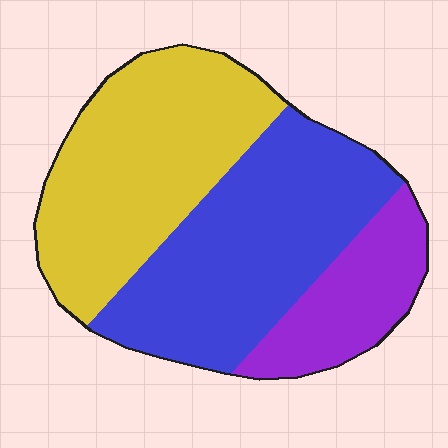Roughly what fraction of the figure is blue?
Blue covers 42% of the figure.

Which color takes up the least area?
Purple, at roughly 20%.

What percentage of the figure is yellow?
Yellow takes up about two fifths (2/5) of the figure.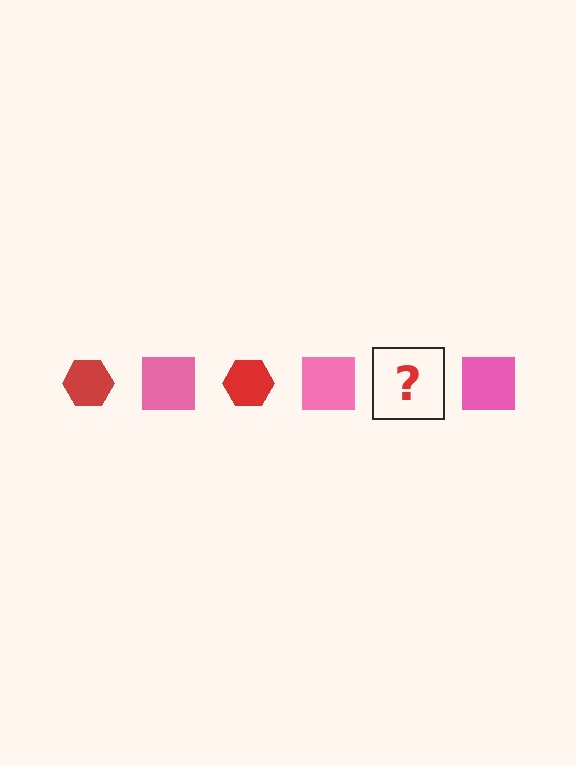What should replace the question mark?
The question mark should be replaced with a red hexagon.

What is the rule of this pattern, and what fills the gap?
The rule is that the pattern alternates between red hexagon and pink square. The gap should be filled with a red hexagon.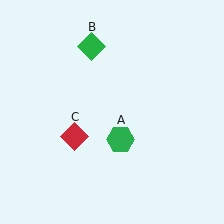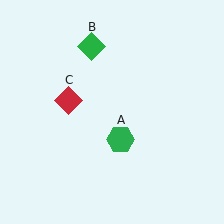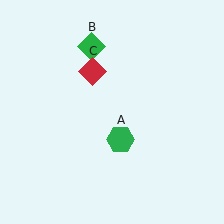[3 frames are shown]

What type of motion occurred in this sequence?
The red diamond (object C) rotated clockwise around the center of the scene.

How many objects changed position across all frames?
1 object changed position: red diamond (object C).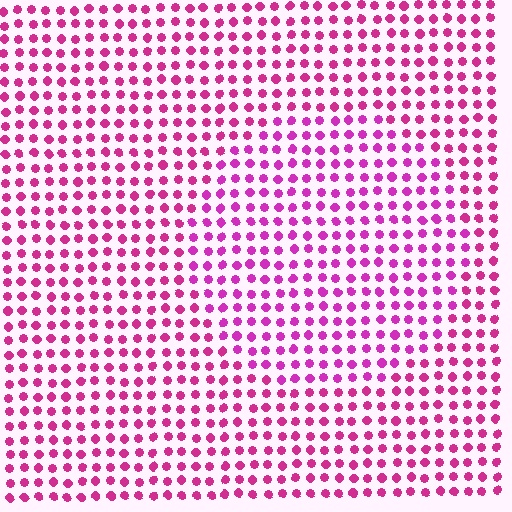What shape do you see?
I see a circle.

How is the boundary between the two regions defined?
The boundary is defined purely by a slight shift in hue (about 17 degrees). Spacing, size, and orientation are identical on both sides.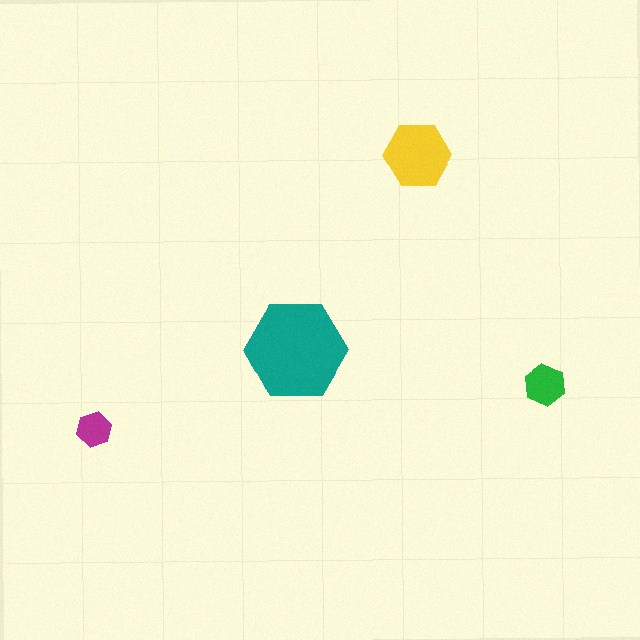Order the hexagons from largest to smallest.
the teal one, the yellow one, the green one, the magenta one.